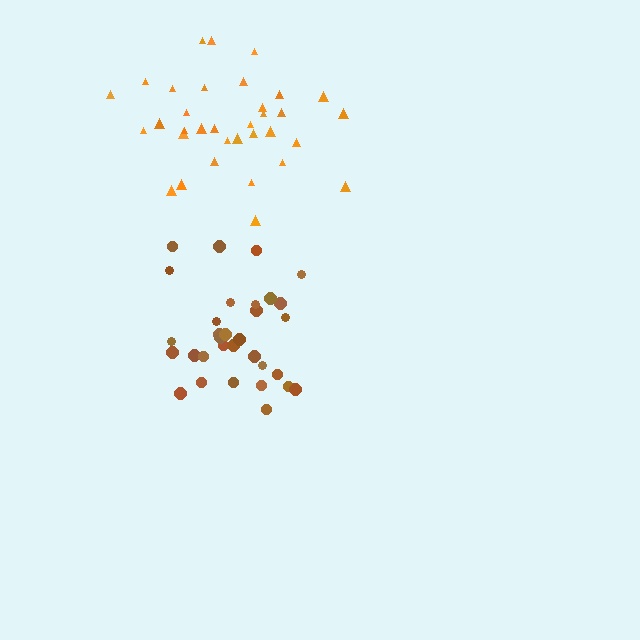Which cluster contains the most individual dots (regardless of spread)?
Orange (34).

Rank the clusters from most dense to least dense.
brown, orange.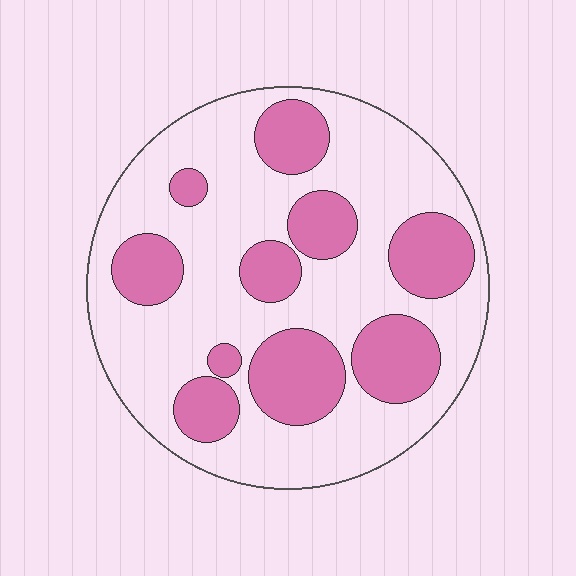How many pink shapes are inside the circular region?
10.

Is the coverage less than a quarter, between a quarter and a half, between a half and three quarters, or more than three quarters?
Between a quarter and a half.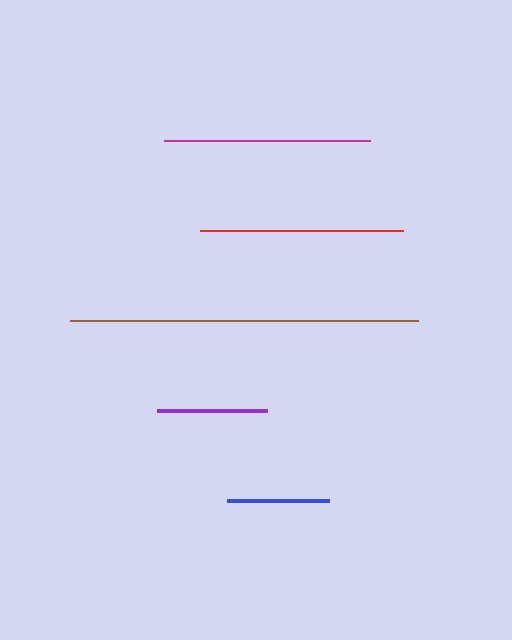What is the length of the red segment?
The red segment is approximately 204 pixels long.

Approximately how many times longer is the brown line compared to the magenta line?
The brown line is approximately 1.7 times the length of the magenta line.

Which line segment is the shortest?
The blue line is the shortest at approximately 103 pixels.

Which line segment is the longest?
The brown line is the longest at approximately 348 pixels.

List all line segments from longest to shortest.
From longest to shortest: brown, magenta, red, purple, blue.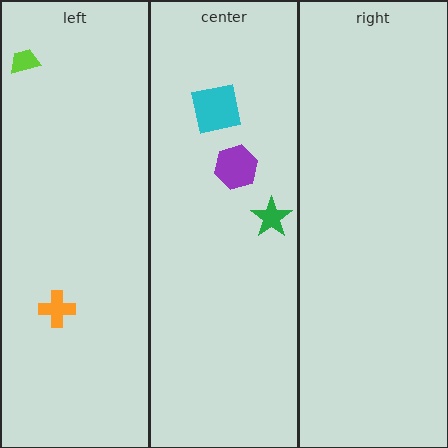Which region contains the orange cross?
The left region.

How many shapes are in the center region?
3.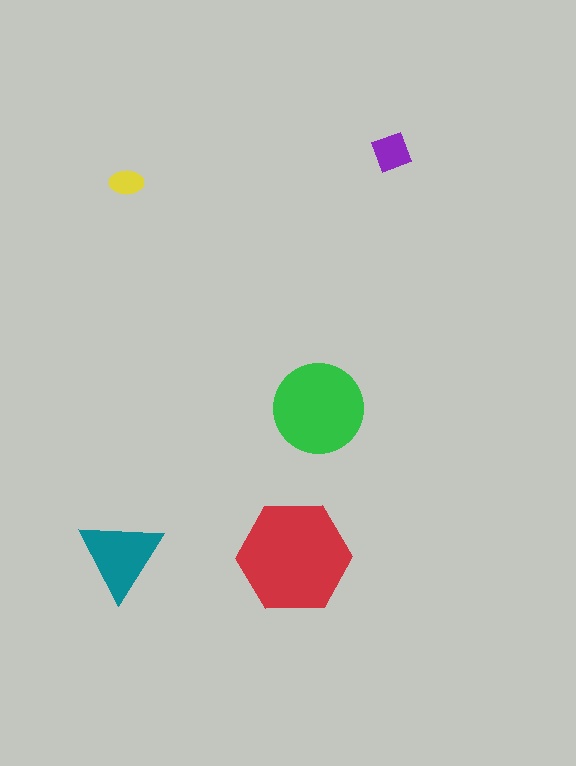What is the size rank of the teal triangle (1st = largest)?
3rd.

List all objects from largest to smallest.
The red hexagon, the green circle, the teal triangle, the purple diamond, the yellow ellipse.